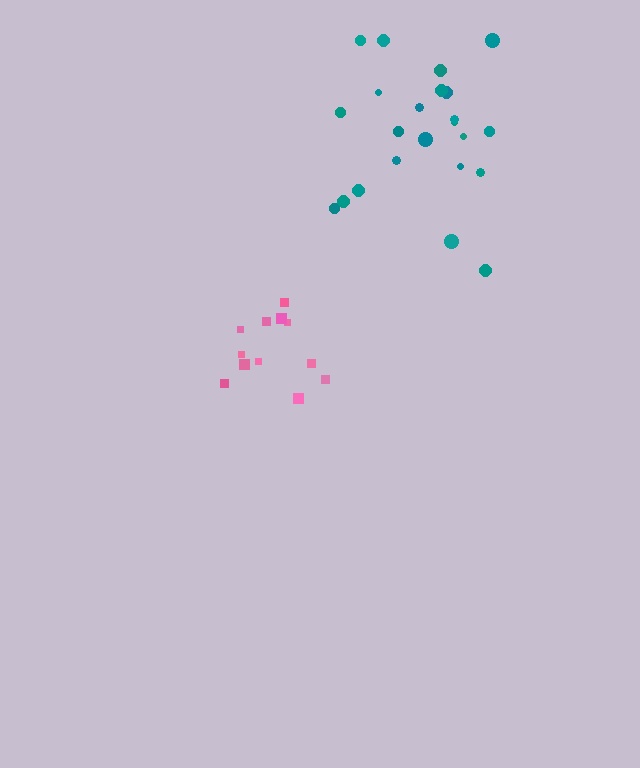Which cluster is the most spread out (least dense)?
Teal.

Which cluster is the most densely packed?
Pink.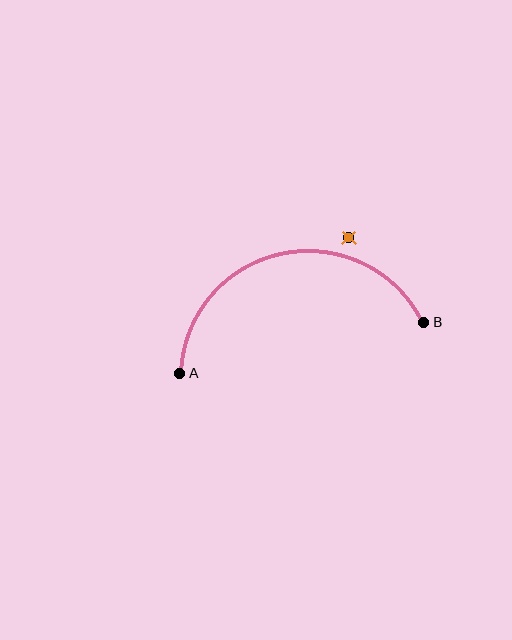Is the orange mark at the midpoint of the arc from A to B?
No — the orange mark does not lie on the arc at all. It sits slightly outside the curve.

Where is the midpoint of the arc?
The arc midpoint is the point on the curve farthest from the straight line joining A and B. It sits above that line.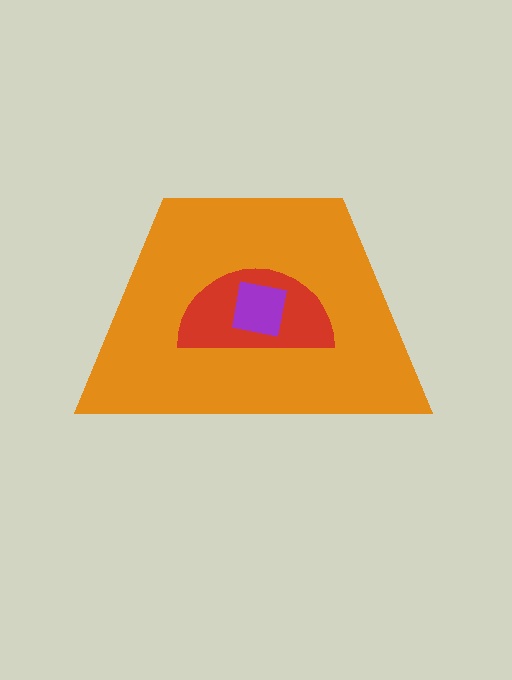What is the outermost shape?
The orange trapezoid.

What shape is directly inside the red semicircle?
The purple square.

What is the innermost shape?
The purple square.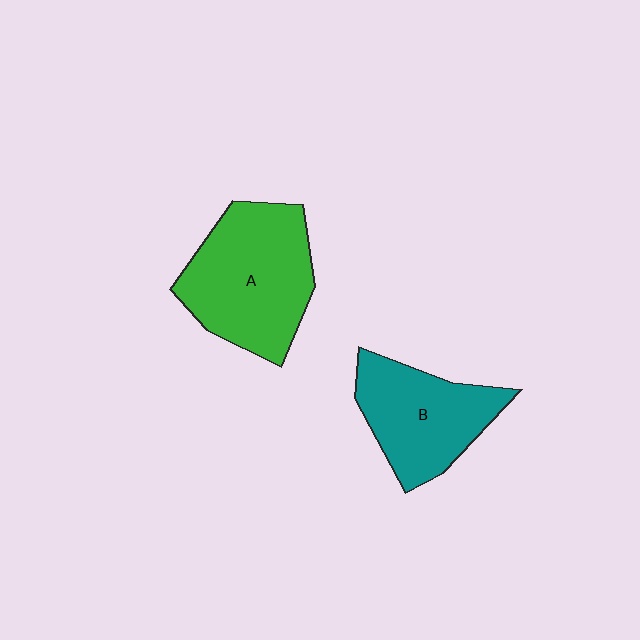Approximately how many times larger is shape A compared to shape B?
Approximately 1.3 times.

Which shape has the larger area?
Shape A (green).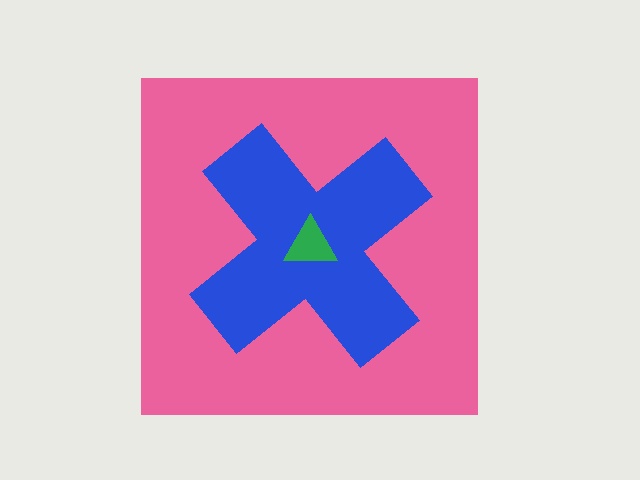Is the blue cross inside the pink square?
Yes.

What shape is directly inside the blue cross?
The green triangle.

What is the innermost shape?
The green triangle.